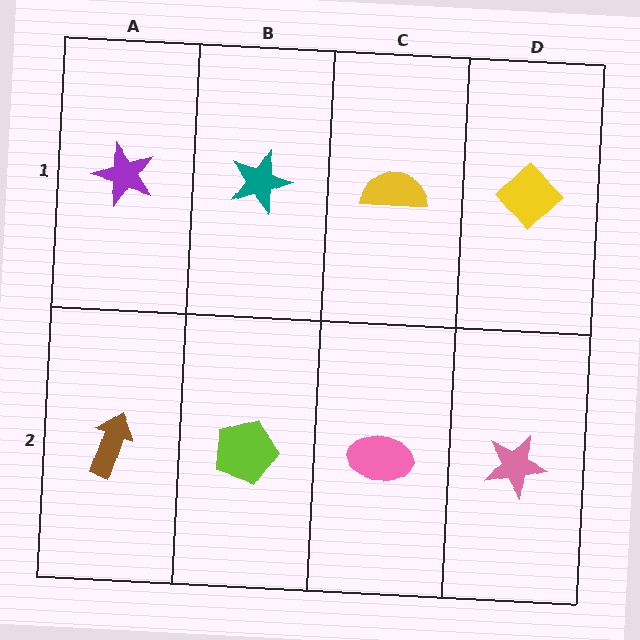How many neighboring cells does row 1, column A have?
2.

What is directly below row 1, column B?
A lime pentagon.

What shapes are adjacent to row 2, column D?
A yellow diamond (row 1, column D), a pink ellipse (row 2, column C).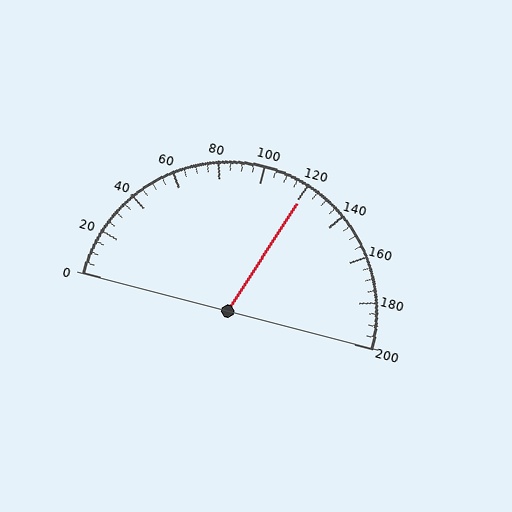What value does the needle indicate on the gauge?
The needle indicates approximately 120.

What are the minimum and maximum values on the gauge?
The gauge ranges from 0 to 200.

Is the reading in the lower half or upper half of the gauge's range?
The reading is in the upper half of the range (0 to 200).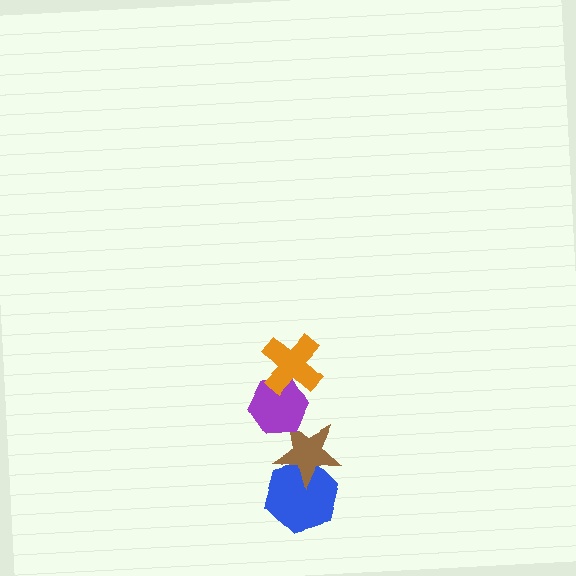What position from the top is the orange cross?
The orange cross is 1st from the top.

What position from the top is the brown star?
The brown star is 3rd from the top.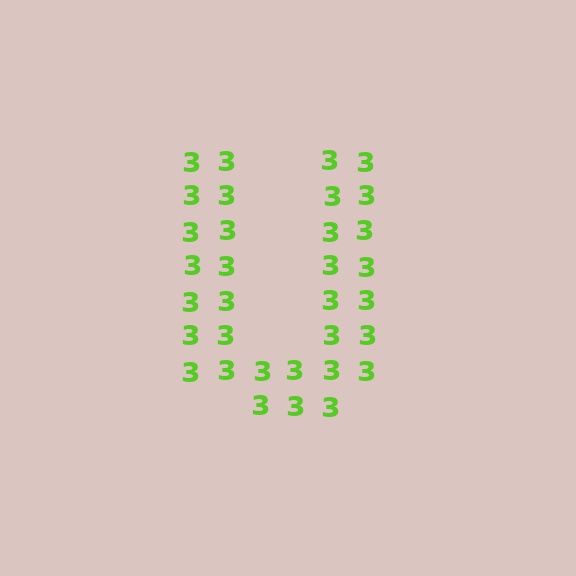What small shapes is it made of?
It is made of small digit 3's.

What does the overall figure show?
The overall figure shows the letter U.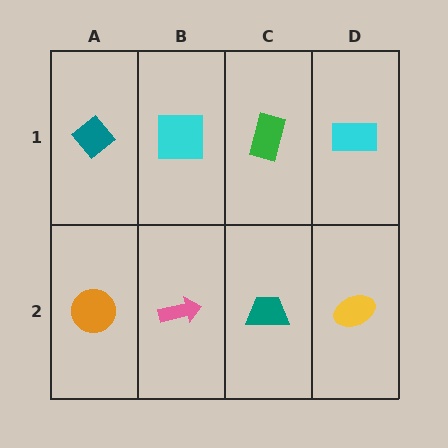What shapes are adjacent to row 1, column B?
A pink arrow (row 2, column B), a teal diamond (row 1, column A), a green rectangle (row 1, column C).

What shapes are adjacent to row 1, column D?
A yellow ellipse (row 2, column D), a green rectangle (row 1, column C).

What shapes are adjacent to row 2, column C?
A green rectangle (row 1, column C), a pink arrow (row 2, column B), a yellow ellipse (row 2, column D).